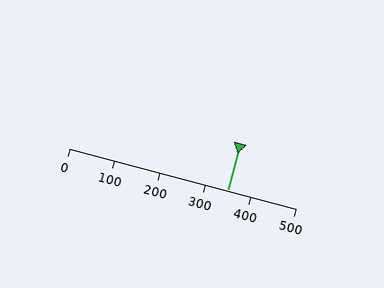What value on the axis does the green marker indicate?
The marker indicates approximately 350.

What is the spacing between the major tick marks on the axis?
The major ticks are spaced 100 apart.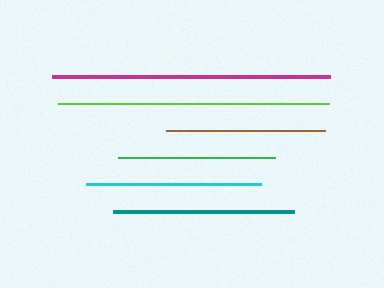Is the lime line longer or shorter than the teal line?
The lime line is longer than the teal line.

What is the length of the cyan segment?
The cyan segment is approximately 175 pixels long.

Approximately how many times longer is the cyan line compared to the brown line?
The cyan line is approximately 1.1 times the length of the brown line.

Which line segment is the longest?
The magenta line is the longest at approximately 278 pixels.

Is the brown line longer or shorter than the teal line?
The teal line is longer than the brown line.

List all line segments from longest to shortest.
From longest to shortest: magenta, lime, teal, cyan, brown, green.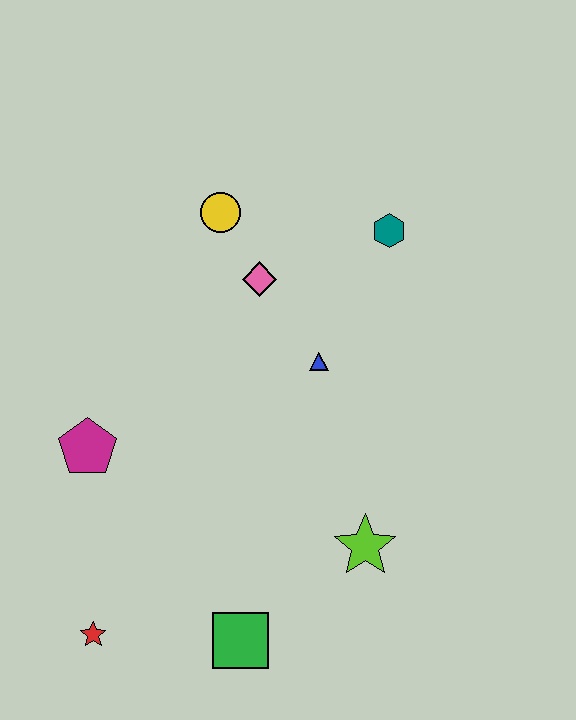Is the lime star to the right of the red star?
Yes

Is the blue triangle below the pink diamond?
Yes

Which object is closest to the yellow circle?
The pink diamond is closest to the yellow circle.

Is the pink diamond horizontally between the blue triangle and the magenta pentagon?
Yes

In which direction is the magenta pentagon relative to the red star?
The magenta pentagon is above the red star.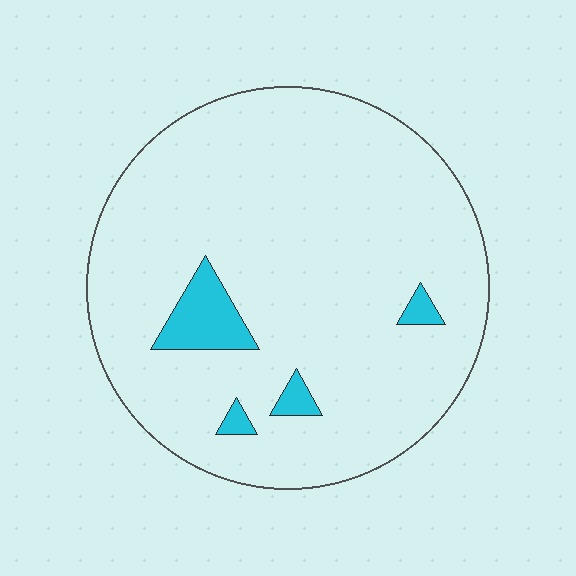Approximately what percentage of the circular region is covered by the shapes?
Approximately 5%.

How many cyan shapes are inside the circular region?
4.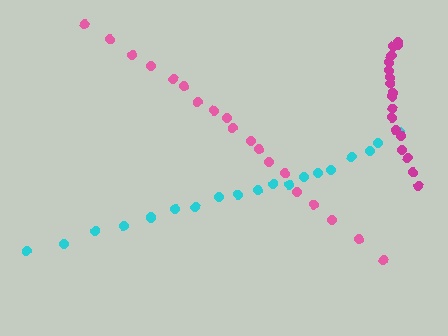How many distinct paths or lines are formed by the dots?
There are 3 distinct paths.